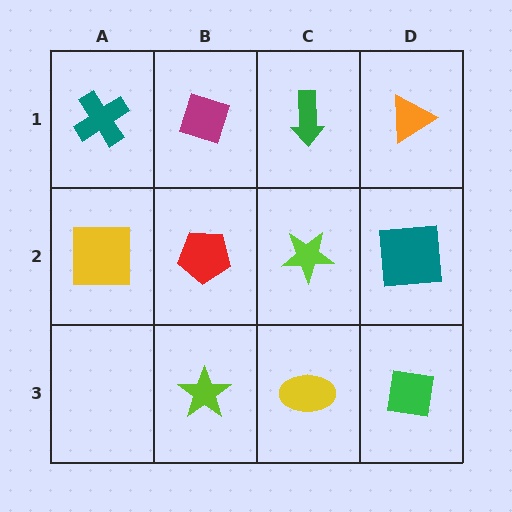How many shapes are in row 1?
4 shapes.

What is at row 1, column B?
A magenta diamond.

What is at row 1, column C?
A green arrow.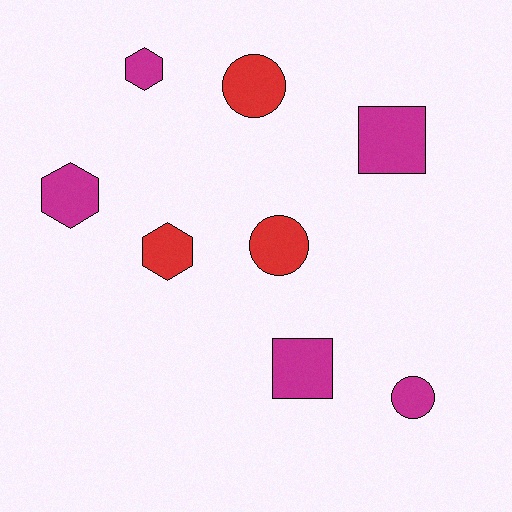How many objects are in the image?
There are 8 objects.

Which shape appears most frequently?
Circle, with 3 objects.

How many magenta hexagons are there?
There are 2 magenta hexagons.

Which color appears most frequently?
Magenta, with 5 objects.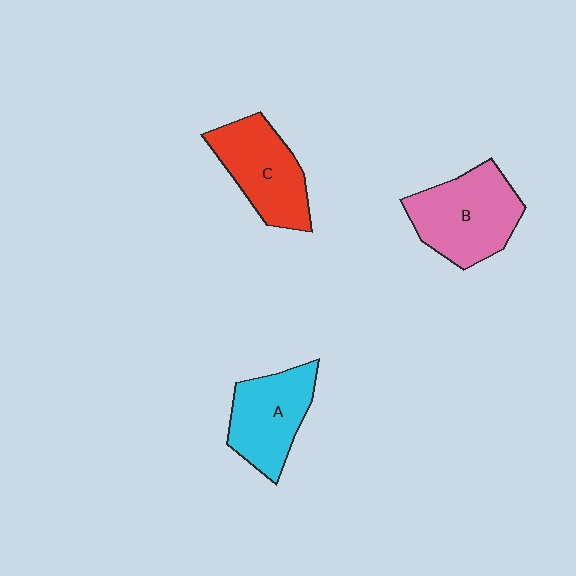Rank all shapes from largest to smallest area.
From largest to smallest: B (pink), C (red), A (cyan).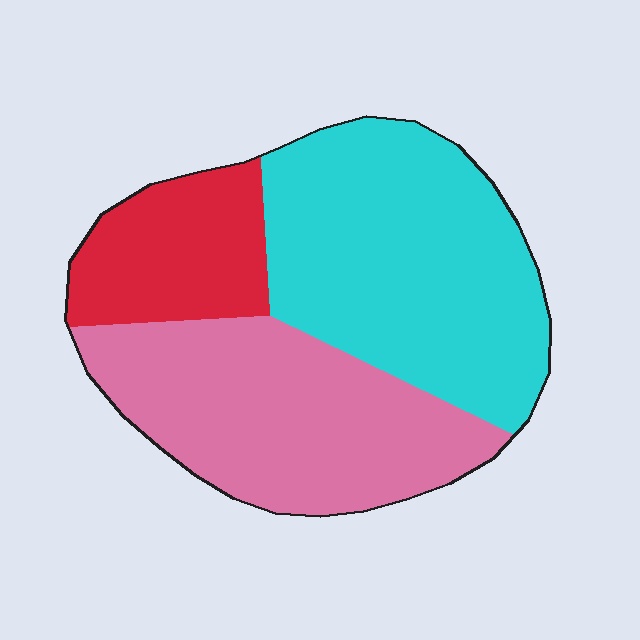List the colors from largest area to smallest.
From largest to smallest: cyan, pink, red.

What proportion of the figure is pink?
Pink takes up about three eighths (3/8) of the figure.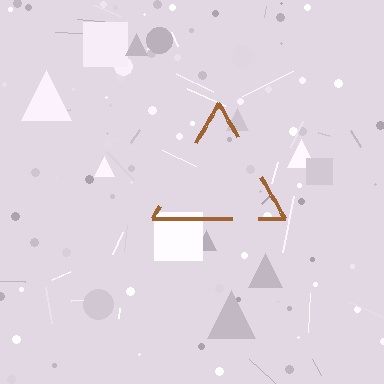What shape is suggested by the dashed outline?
The dashed outline suggests a triangle.